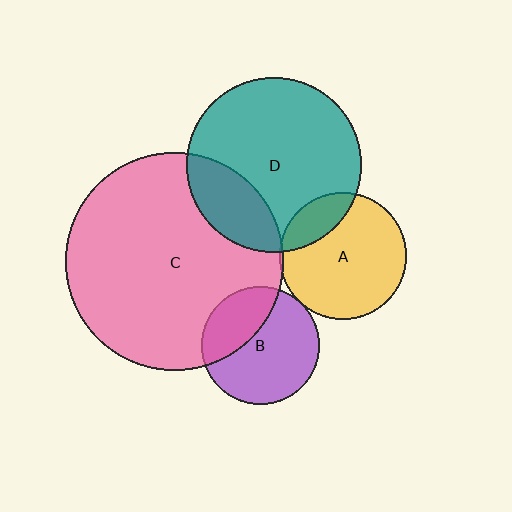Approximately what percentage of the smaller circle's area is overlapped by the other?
Approximately 35%.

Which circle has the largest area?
Circle C (pink).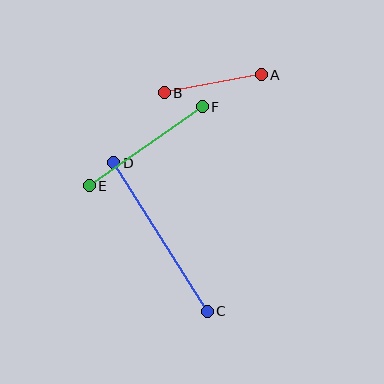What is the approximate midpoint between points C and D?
The midpoint is at approximately (160, 237) pixels.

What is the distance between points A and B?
The distance is approximately 99 pixels.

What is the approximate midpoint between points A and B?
The midpoint is at approximately (213, 84) pixels.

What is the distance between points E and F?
The distance is approximately 138 pixels.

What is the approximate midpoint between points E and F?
The midpoint is at approximately (146, 146) pixels.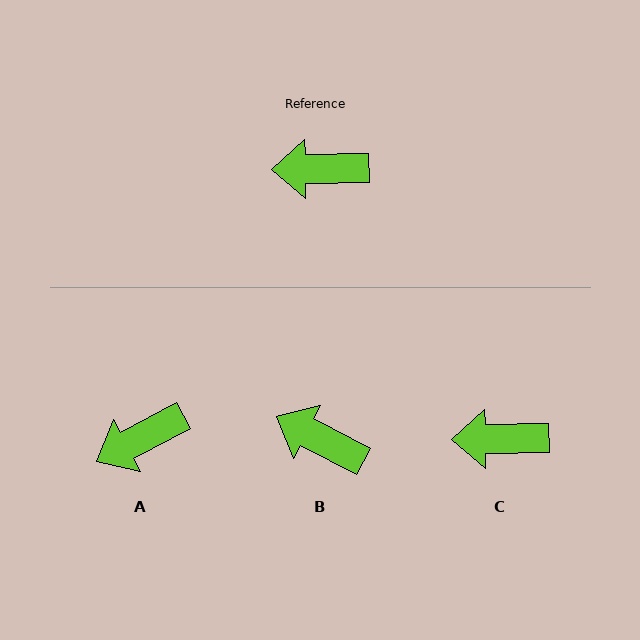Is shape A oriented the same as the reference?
No, it is off by about 27 degrees.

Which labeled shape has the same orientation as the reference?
C.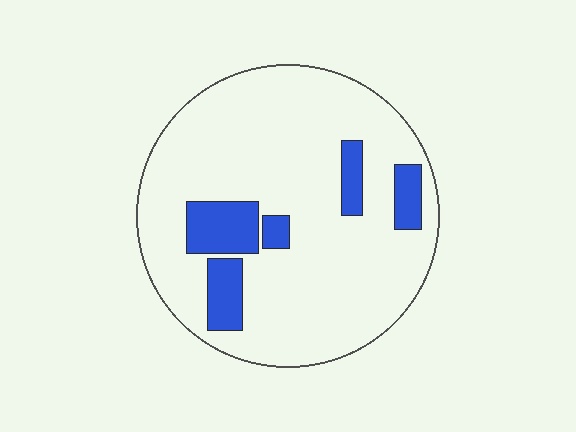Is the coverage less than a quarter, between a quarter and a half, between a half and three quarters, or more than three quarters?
Less than a quarter.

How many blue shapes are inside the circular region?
5.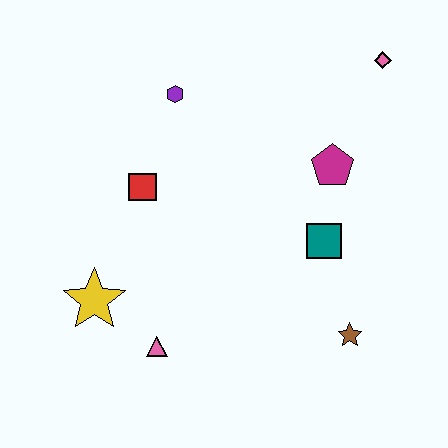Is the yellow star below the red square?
Yes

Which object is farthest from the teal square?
The yellow star is farthest from the teal square.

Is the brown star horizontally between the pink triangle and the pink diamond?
Yes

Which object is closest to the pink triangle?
The yellow star is closest to the pink triangle.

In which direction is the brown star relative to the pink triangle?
The brown star is to the right of the pink triangle.